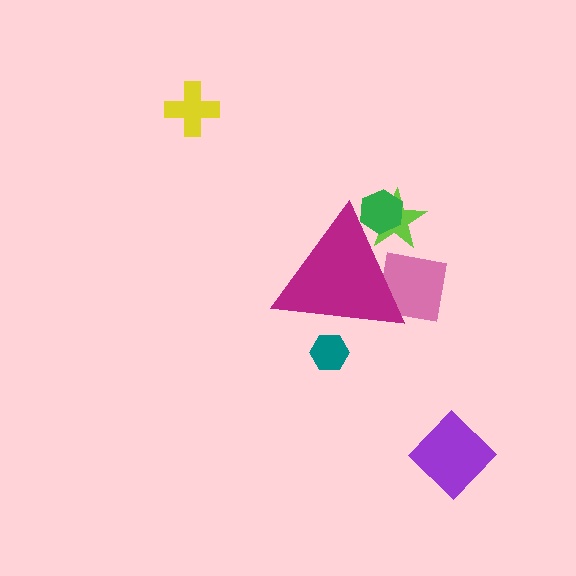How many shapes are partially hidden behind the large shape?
4 shapes are partially hidden.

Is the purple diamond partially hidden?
No, the purple diamond is fully visible.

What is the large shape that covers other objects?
A magenta triangle.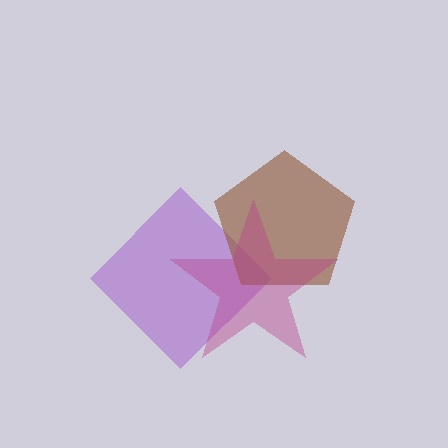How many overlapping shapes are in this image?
There are 3 overlapping shapes in the image.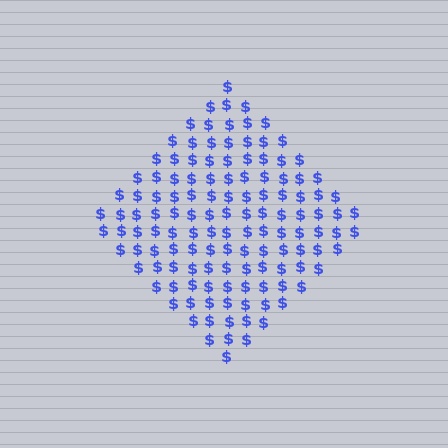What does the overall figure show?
The overall figure shows a diamond.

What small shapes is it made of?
It is made of small dollar signs.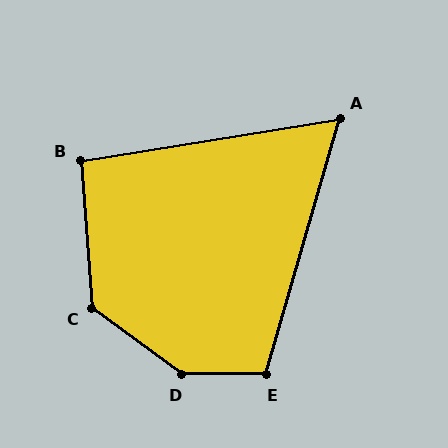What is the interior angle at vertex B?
Approximately 95 degrees (approximately right).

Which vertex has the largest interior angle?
D, at approximately 143 degrees.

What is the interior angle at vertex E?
Approximately 106 degrees (obtuse).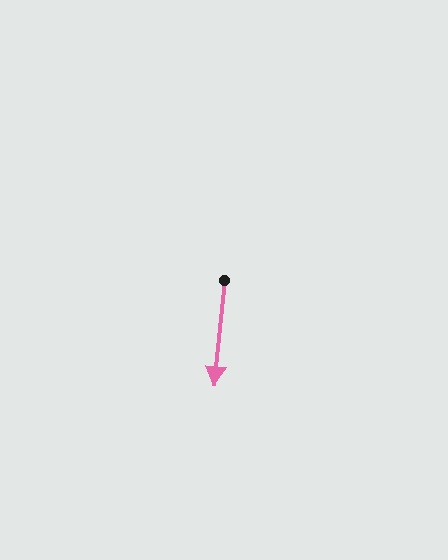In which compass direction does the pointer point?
South.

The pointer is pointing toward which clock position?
Roughly 6 o'clock.